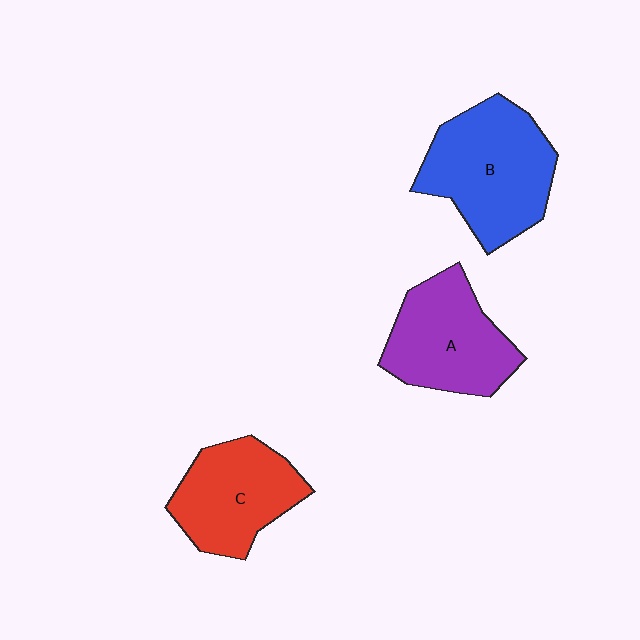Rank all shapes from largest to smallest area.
From largest to smallest: B (blue), A (purple), C (red).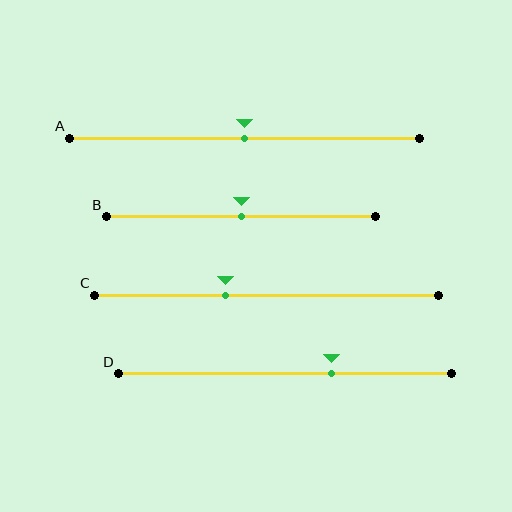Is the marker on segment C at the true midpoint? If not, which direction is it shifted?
No, the marker on segment C is shifted to the left by about 12% of the segment length.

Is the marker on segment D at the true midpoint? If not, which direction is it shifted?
No, the marker on segment D is shifted to the right by about 14% of the segment length.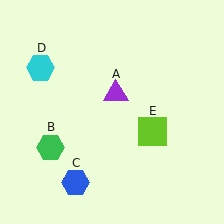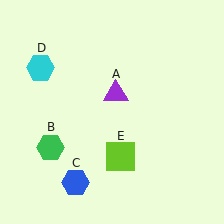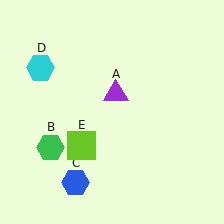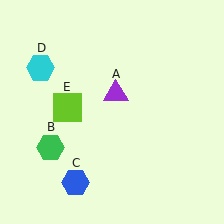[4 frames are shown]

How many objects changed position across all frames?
1 object changed position: lime square (object E).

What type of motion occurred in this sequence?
The lime square (object E) rotated clockwise around the center of the scene.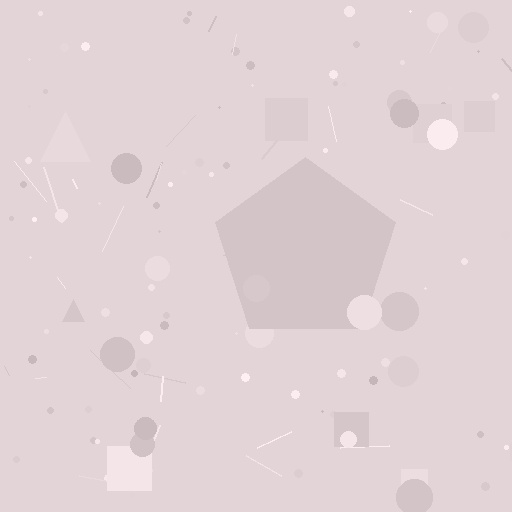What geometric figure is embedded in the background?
A pentagon is embedded in the background.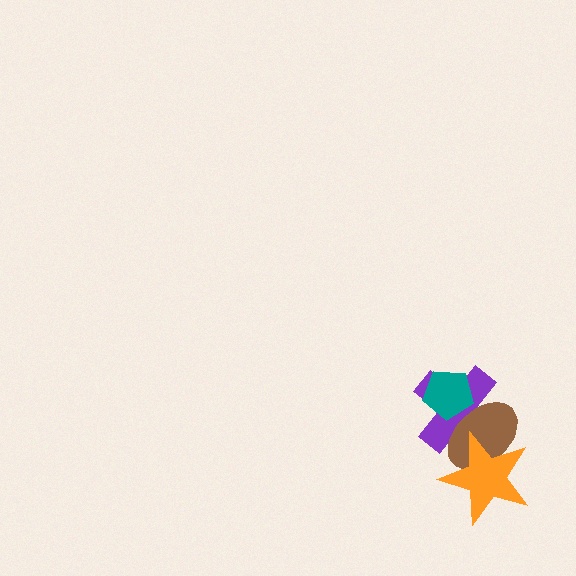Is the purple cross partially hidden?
Yes, it is partially covered by another shape.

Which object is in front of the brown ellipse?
The orange star is in front of the brown ellipse.